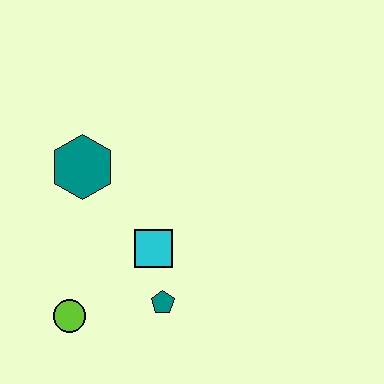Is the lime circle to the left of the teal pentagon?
Yes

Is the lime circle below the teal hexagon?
Yes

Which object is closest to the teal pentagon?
The cyan square is closest to the teal pentagon.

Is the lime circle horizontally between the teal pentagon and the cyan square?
No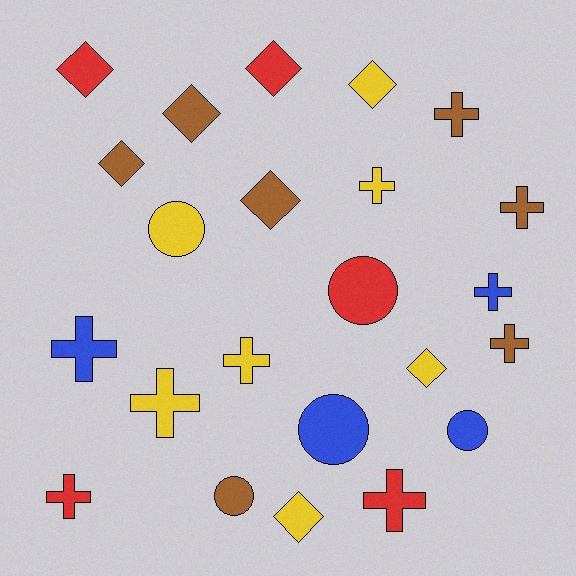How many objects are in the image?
There are 23 objects.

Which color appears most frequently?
Brown, with 7 objects.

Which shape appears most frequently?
Cross, with 10 objects.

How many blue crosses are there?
There are 2 blue crosses.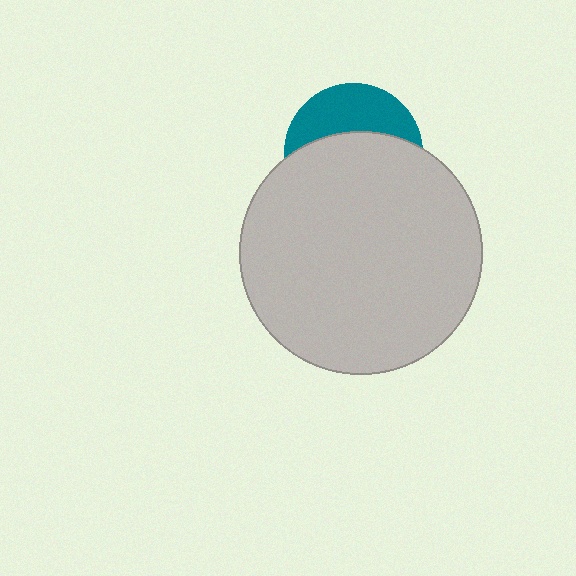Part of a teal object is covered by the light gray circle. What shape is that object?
It is a circle.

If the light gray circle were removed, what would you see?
You would see the complete teal circle.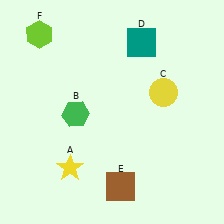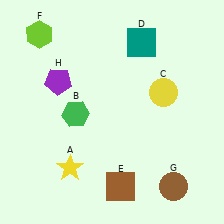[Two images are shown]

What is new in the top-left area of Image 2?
A purple pentagon (H) was added in the top-left area of Image 2.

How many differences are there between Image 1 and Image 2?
There are 2 differences between the two images.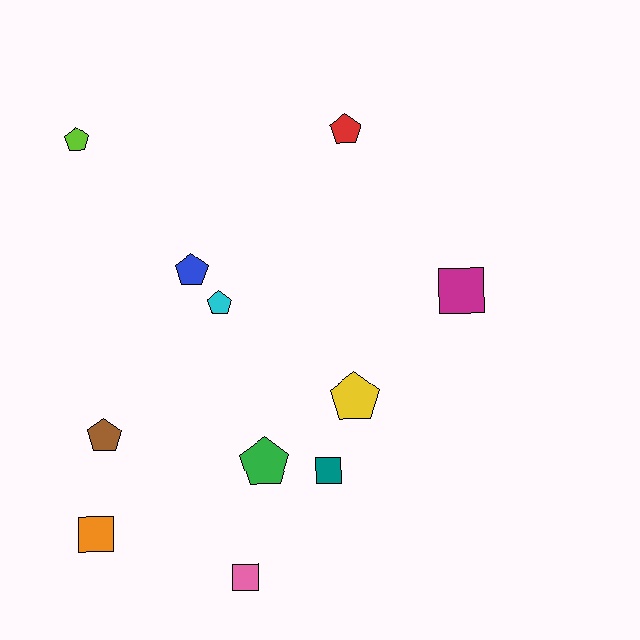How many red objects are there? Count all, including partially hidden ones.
There is 1 red object.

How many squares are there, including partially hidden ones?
There are 4 squares.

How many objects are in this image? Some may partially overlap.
There are 11 objects.